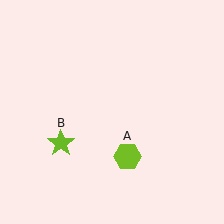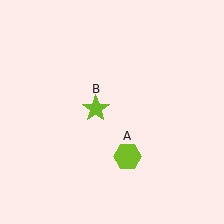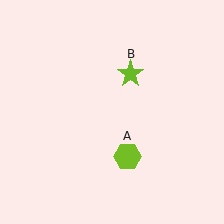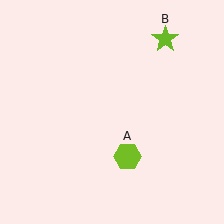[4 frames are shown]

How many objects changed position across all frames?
1 object changed position: lime star (object B).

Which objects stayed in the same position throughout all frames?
Lime hexagon (object A) remained stationary.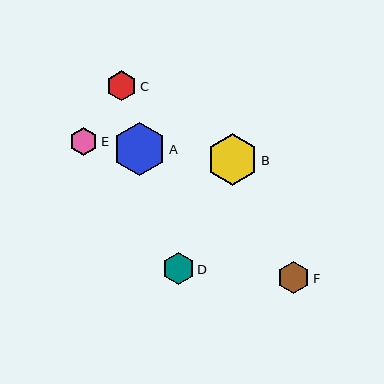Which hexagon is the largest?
Hexagon A is the largest with a size of approximately 53 pixels.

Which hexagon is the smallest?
Hexagon E is the smallest with a size of approximately 28 pixels.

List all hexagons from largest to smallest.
From largest to smallest: A, B, F, D, C, E.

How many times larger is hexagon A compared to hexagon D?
Hexagon A is approximately 1.7 times the size of hexagon D.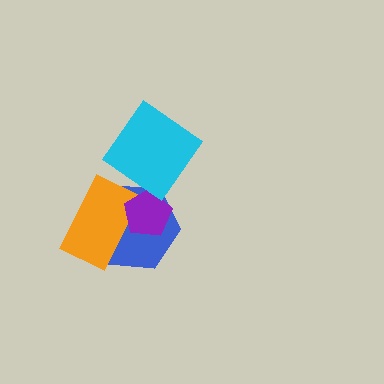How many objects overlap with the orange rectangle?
2 objects overlap with the orange rectangle.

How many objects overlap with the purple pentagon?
2 objects overlap with the purple pentagon.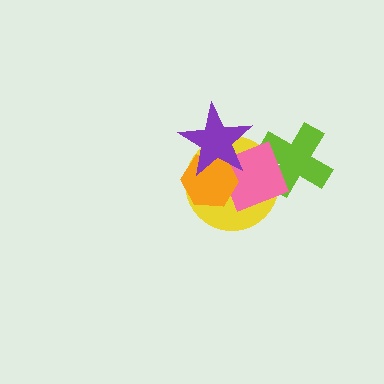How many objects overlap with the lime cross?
2 objects overlap with the lime cross.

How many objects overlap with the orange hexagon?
3 objects overlap with the orange hexagon.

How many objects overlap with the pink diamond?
4 objects overlap with the pink diamond.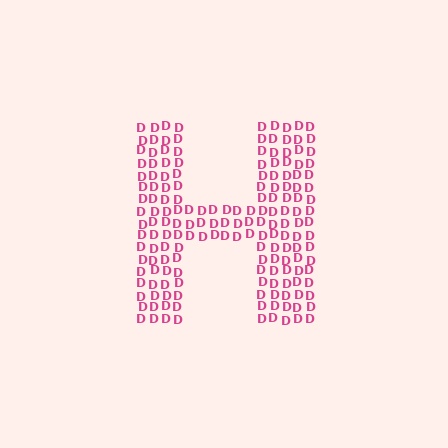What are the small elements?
The small elements are letter D's.